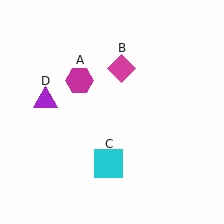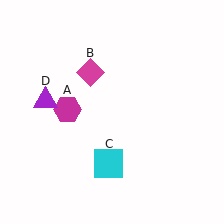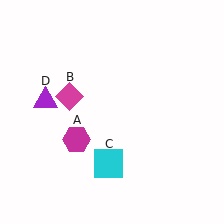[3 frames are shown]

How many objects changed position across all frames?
2 objects changed position: magenta hexagon (object A), magenta diamond (object B).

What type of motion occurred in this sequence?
The magenta hexagon (object A), magenta diamond (object B) rotated counterclockwise around the center of the scene.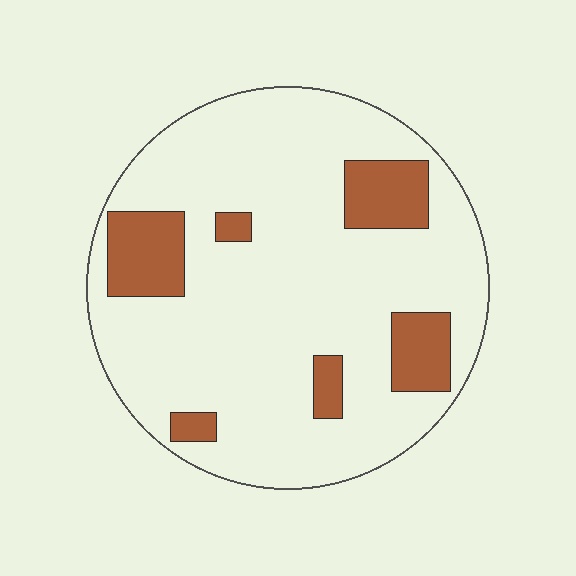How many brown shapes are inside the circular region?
6.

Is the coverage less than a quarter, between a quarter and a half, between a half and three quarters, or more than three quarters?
Less than a quarter.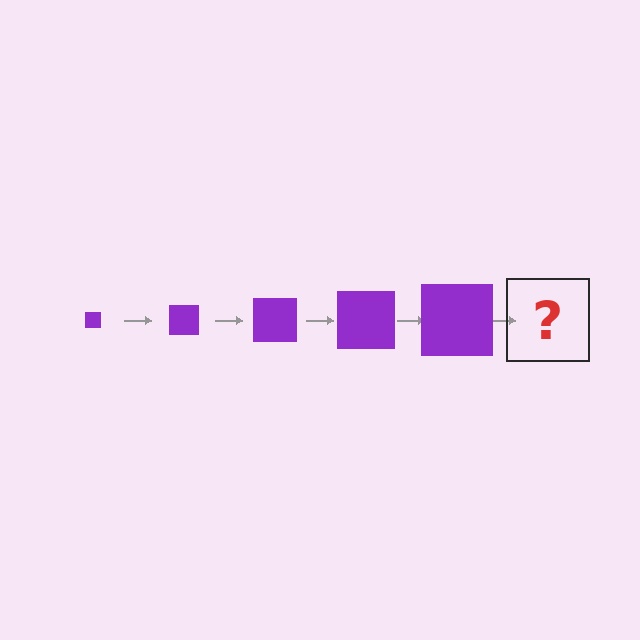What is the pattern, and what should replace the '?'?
The pattern is that the square gets progressively larger each step. The '?' should be a purple square, larger than the previous one.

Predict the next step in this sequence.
The next step is a purple square, larger than the previous one.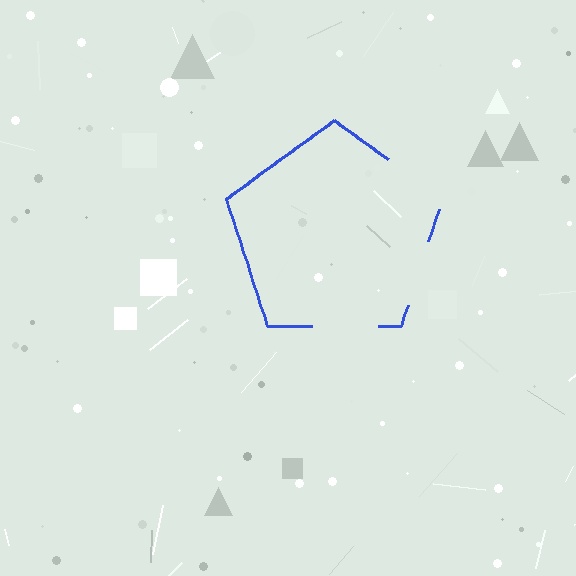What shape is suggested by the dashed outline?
The dashed outline suggests a pentagon.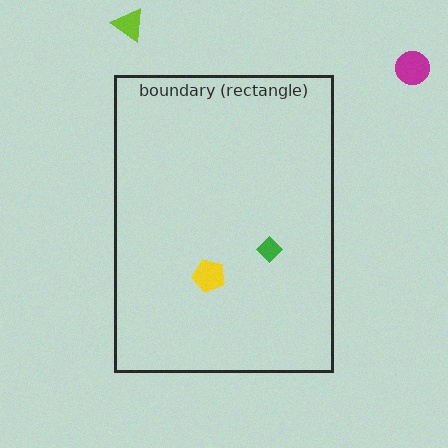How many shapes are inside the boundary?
2 inside, 2 outside.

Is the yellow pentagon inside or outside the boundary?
Inside.